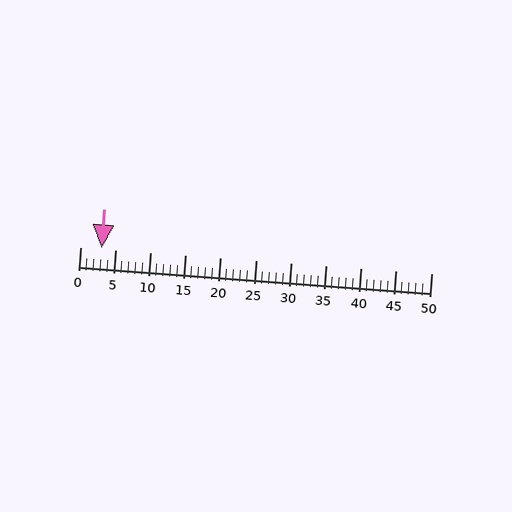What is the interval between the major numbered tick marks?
The major tick marks are spaced 5 units apart.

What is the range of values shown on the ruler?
The ruler shows values from 0 to 50.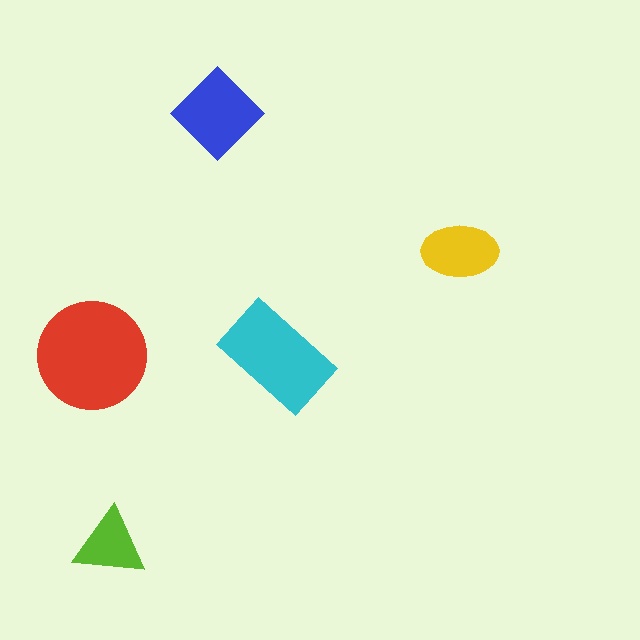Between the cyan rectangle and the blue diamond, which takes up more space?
The cyan rectangle.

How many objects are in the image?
There are 5 objects in the image.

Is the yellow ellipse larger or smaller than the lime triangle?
Larger.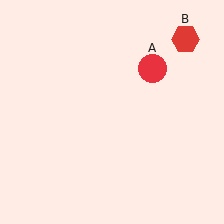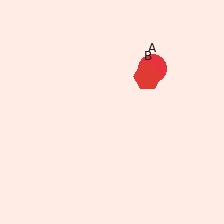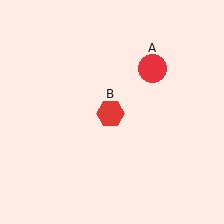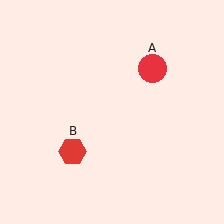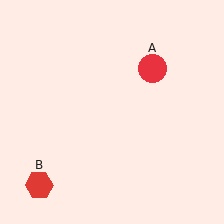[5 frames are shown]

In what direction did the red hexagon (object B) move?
The red hexagon (object B) moved down and to the left.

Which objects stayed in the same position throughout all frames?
Red circle (object A) remained stationary.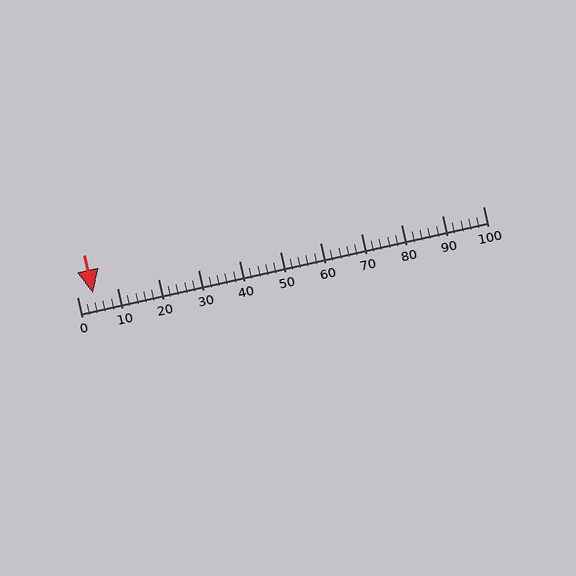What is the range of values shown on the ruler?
The ruler shows values from 0 to 100.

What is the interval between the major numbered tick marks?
The major tick marks are spaced 10 units apart.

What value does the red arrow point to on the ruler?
The red arrow points to approximately 4.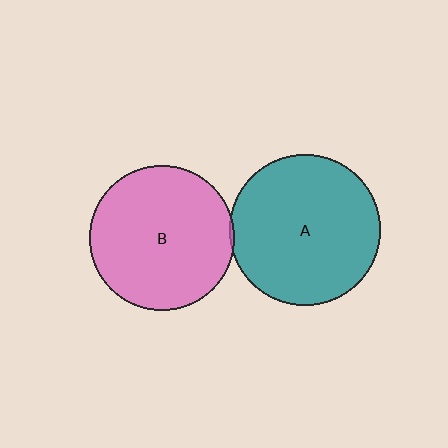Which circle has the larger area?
Circle A (teal).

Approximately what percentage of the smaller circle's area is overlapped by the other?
Approximately 5%.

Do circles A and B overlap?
Yes.